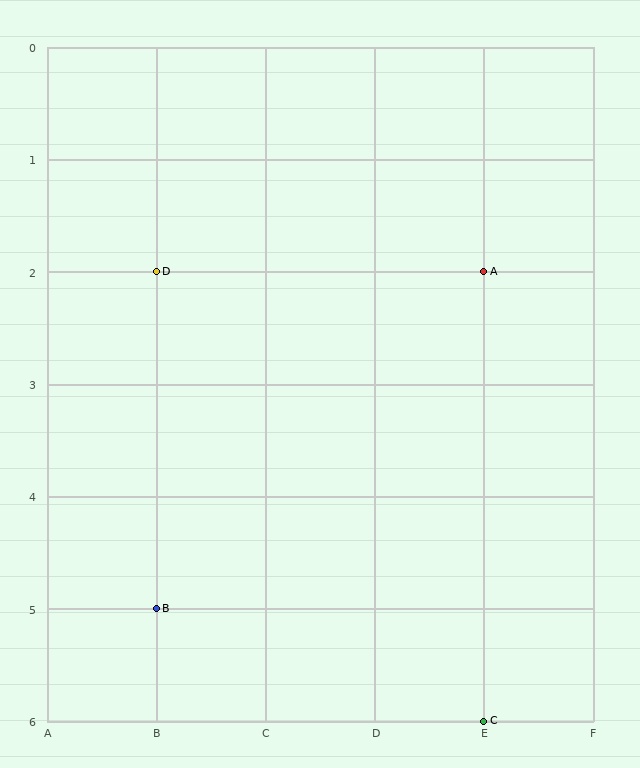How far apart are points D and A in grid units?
Points D and A are 3 columns apart.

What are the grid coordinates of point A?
Point A is at grid coordinates (E, 2).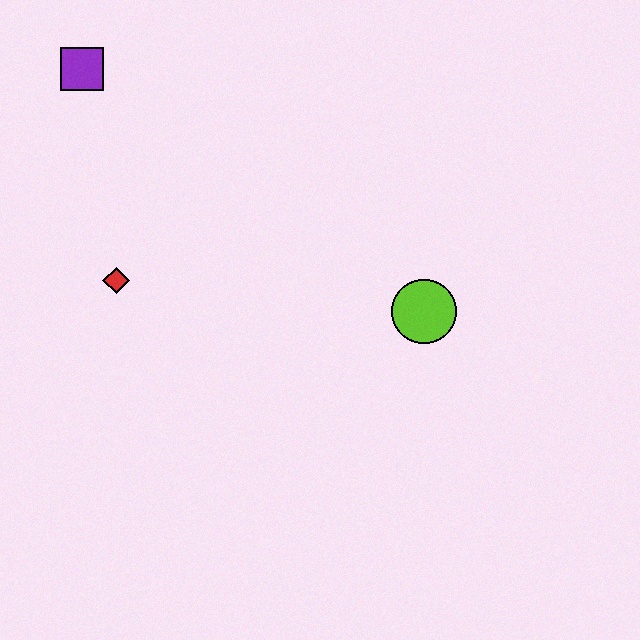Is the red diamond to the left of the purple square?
No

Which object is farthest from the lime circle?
The purple square is farthest from the lime circle.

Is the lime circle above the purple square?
No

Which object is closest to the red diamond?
The purple square is closest to the red diamond.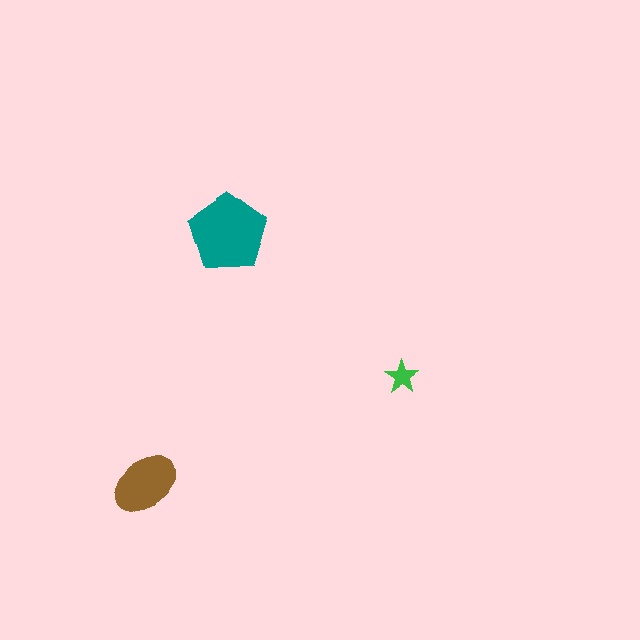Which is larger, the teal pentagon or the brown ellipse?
The teal pentagon.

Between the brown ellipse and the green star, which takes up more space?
The brown ellipse.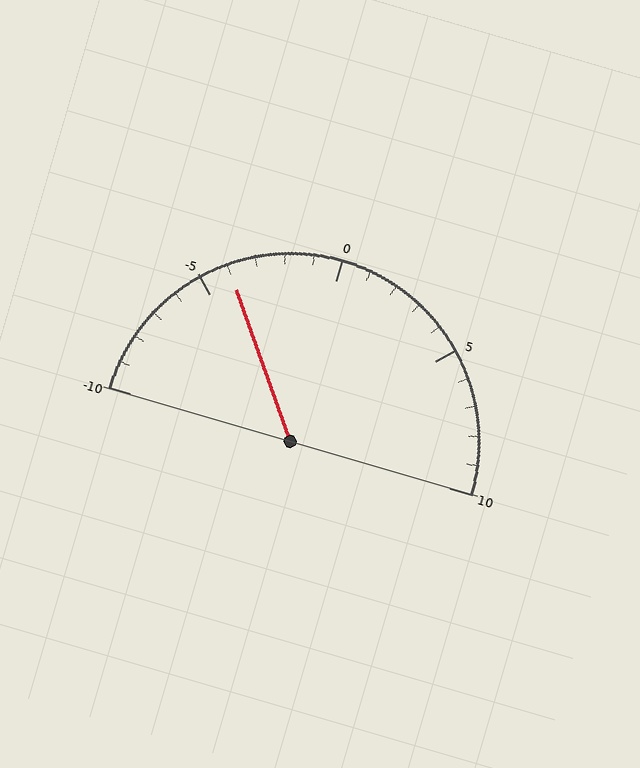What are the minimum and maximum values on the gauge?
The gauge ranges from -10 to 10.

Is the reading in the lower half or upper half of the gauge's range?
The reading is in the lower half of the range (-10 to 10).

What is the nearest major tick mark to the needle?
The nearest major tick mark is -5.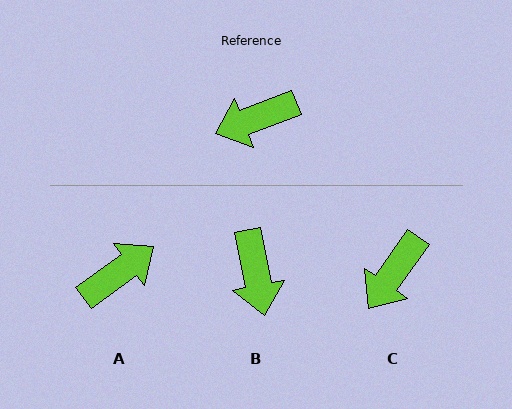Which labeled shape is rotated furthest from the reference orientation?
A, about 165 degrees away.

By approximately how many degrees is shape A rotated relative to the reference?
Approximately 165 degrees clockwise.